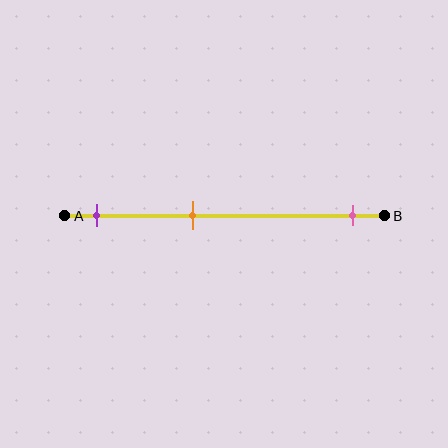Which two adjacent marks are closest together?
The purple and orange marks are the closest adjacent pair.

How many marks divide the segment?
There are 3 marks dividing the segment.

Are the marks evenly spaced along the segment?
No, the marks are not evenly spaced.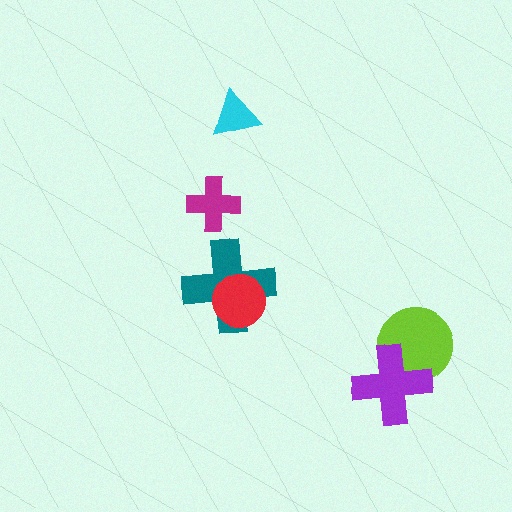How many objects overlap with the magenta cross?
0 objects overlap with the magenta cross.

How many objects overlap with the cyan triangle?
0 objects overlap with the cyan triangle.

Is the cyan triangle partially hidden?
No, no other shape covers it.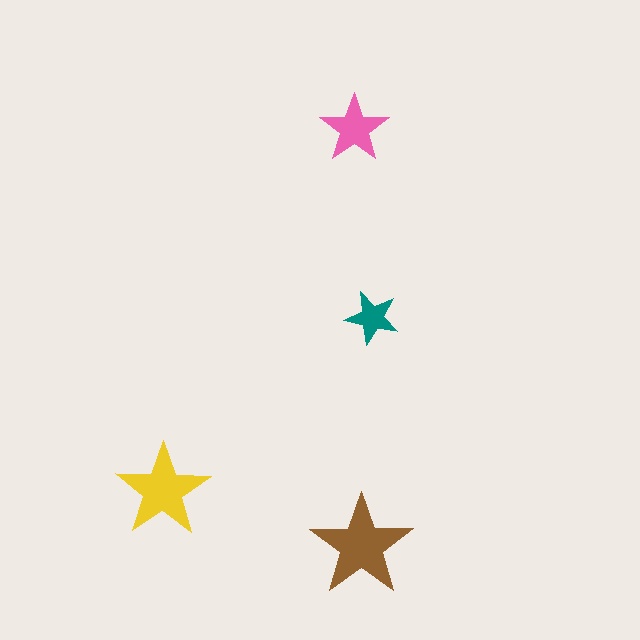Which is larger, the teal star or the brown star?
The brown one.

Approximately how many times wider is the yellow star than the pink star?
About 1.5 times wider.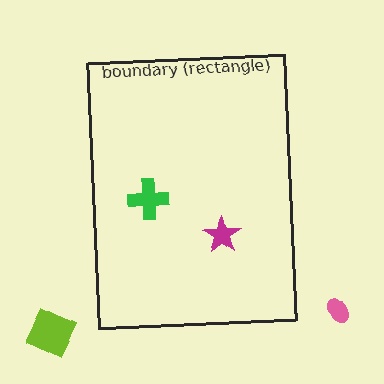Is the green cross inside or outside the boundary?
Inside.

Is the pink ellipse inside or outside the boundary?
Outside.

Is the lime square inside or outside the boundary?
Outside.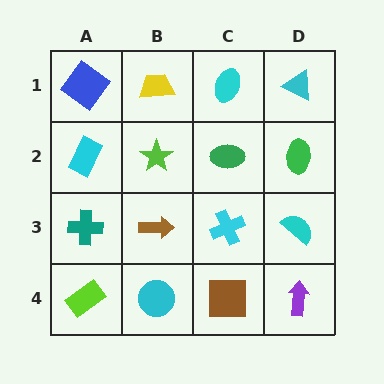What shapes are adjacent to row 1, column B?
A lime star (row 2, column B), a blue diamond (row 1, column A), a cyan ellipse (row 1, column C).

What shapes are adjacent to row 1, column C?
A green ellipse (row 2, column C), a yellow trapezoid (row 1, column B), a cyan triangle (row 1, column D).